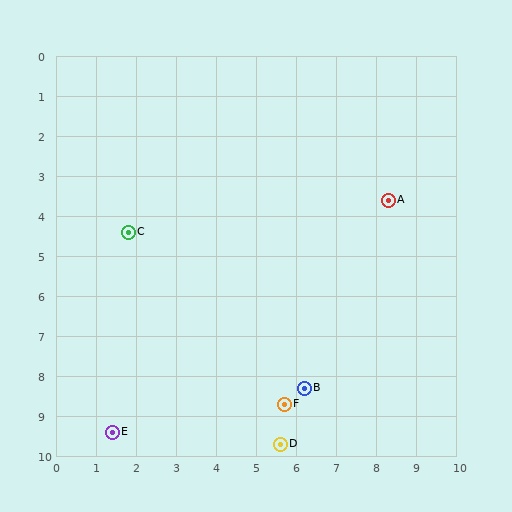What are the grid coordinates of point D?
Point D is at approximately (5.6, 9.7).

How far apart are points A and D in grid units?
Points A and D are about 6.7 grid units apart.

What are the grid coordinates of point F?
Point F is at approximately (5.7, 8.7).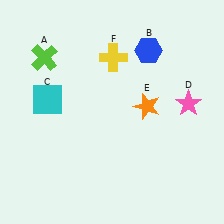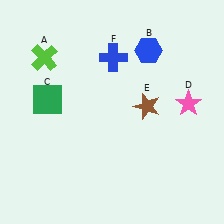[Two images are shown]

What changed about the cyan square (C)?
In Image 1, C is cyan. In Image 2, it changed to green.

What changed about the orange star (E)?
In Image 1, E is orange. In Image 2, it changed to brown.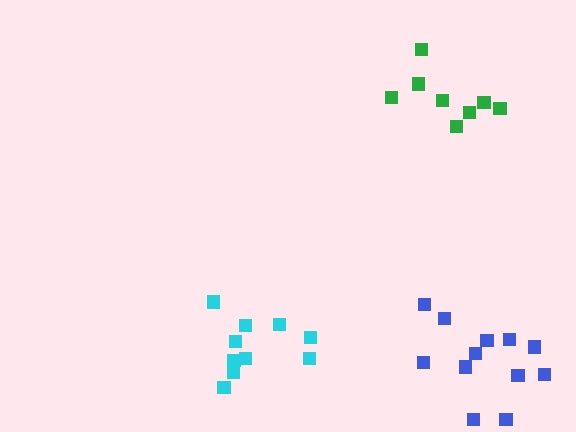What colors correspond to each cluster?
The clusters are colored: cyan, blue, green.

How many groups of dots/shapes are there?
There are 3 groups.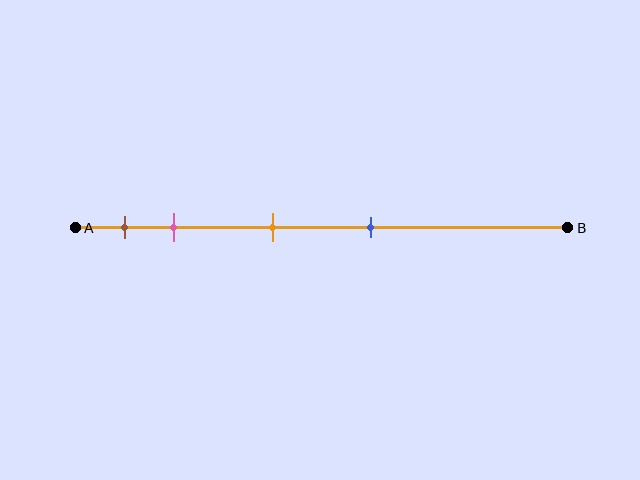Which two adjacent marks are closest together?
The brown and pink marks are the closest adjacent pair.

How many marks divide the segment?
There are 4 marks dividing the segment.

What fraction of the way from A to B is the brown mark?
The brown mark is approximately 10% (0.1) of the way from A to B.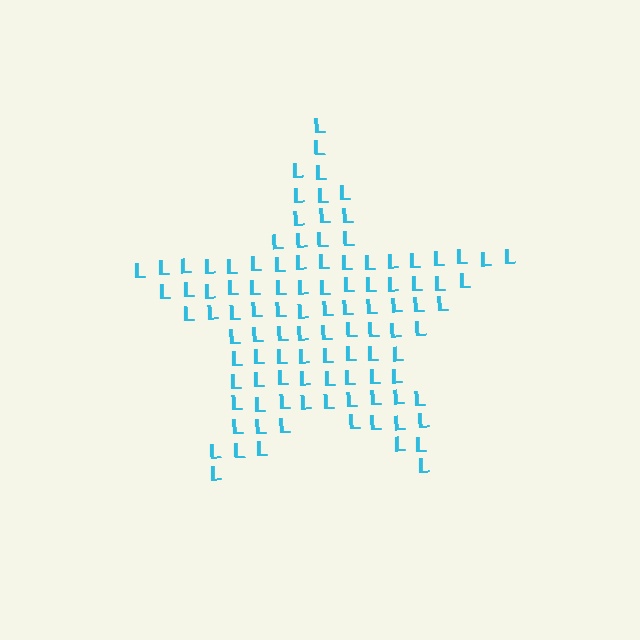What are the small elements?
The small elements are letter L's.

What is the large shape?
The large shape is a star.